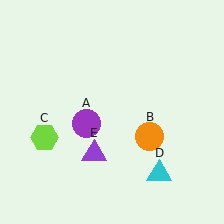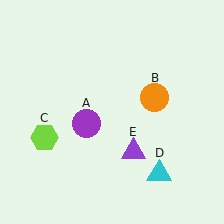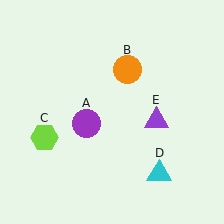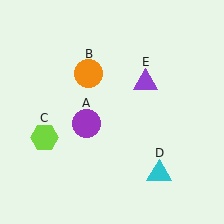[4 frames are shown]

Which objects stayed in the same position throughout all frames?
Purple circle (object A) and lime hexagon (object C) and cyan triangle (object D) remained stationary.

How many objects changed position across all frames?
2 objects changed position: orange circle (object B), purple triangle (object E).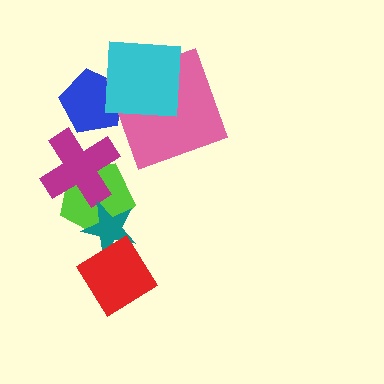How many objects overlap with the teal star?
2 objects overlap with the teal star.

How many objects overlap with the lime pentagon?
2 objects overlap with the lime pentagon.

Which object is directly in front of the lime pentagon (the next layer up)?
The magenta cross is directly in front of the lime pentagon.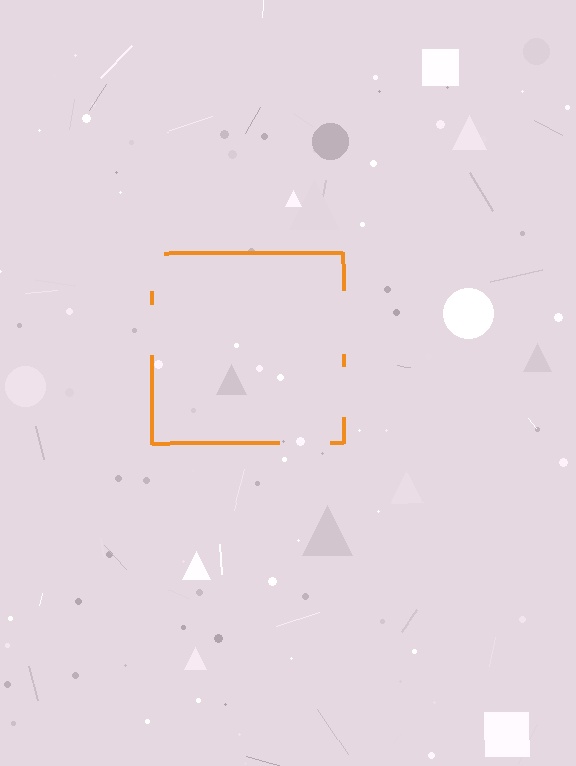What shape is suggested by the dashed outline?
The dashed outline suggests a square.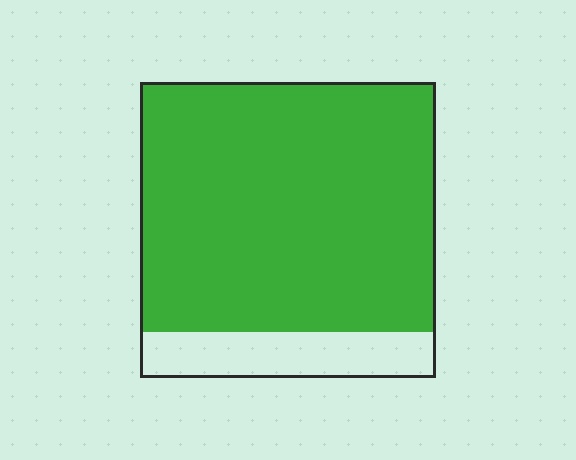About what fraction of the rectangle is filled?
About five sixths (5/6).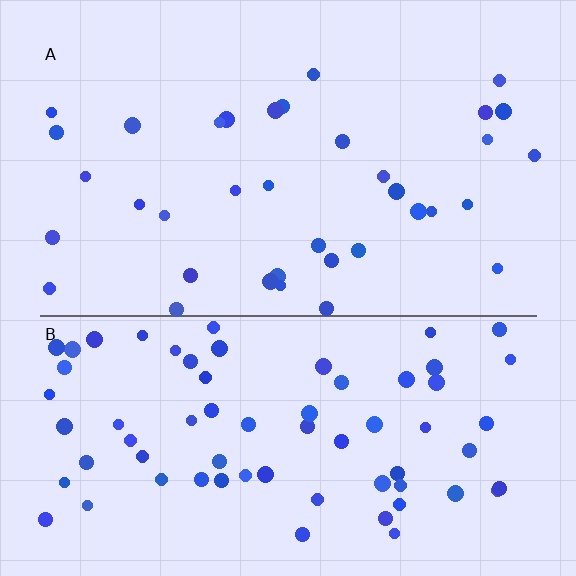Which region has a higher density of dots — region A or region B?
B (the bottom).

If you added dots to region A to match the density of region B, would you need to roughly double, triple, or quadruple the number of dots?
Approximately double.